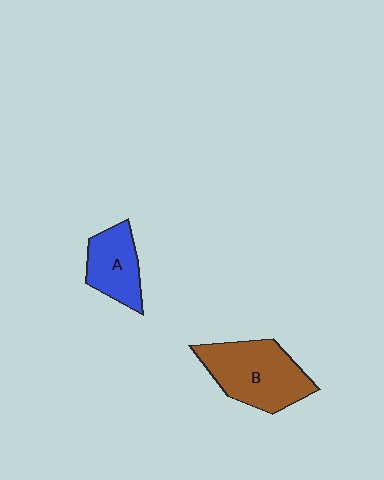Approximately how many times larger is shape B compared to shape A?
Approximately 1.6 times.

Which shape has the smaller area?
Shape A (blue).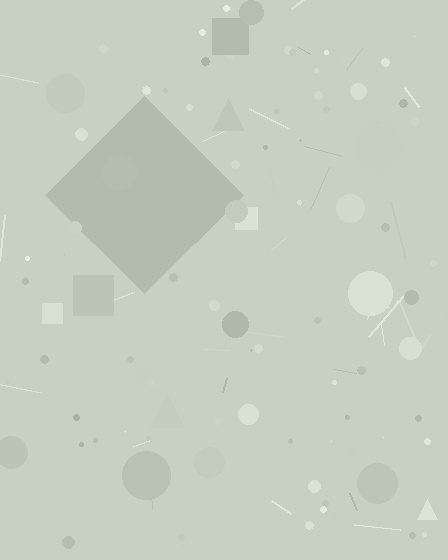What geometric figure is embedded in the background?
A diamond is embedded in the background.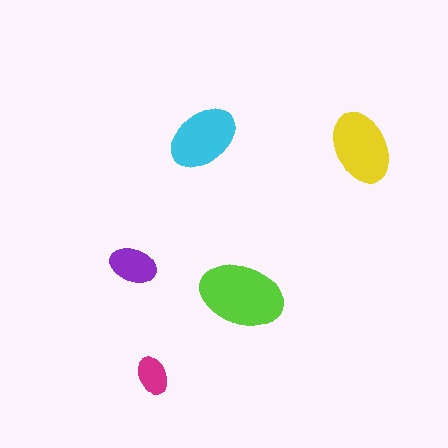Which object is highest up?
The cyan ellipse is topmost.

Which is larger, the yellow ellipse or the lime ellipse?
The lime one.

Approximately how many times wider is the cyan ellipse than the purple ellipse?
About 1.5 times wider.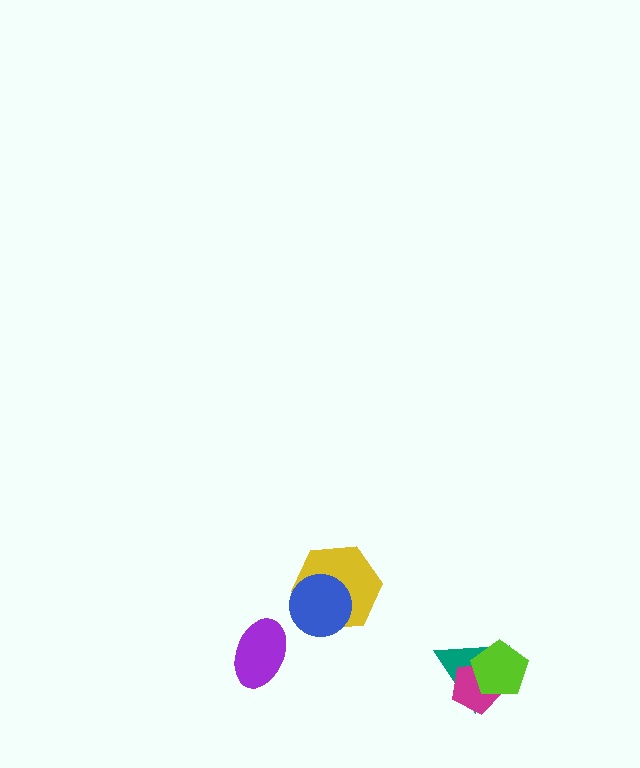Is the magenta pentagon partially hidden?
Yes, it is partially covered by another shape.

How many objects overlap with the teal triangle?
2 objects overlap with the teal triangle.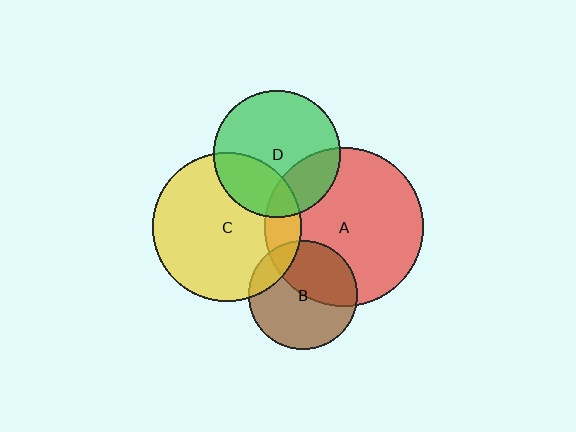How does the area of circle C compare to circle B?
Approximately 1.9 times.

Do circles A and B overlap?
Yes.